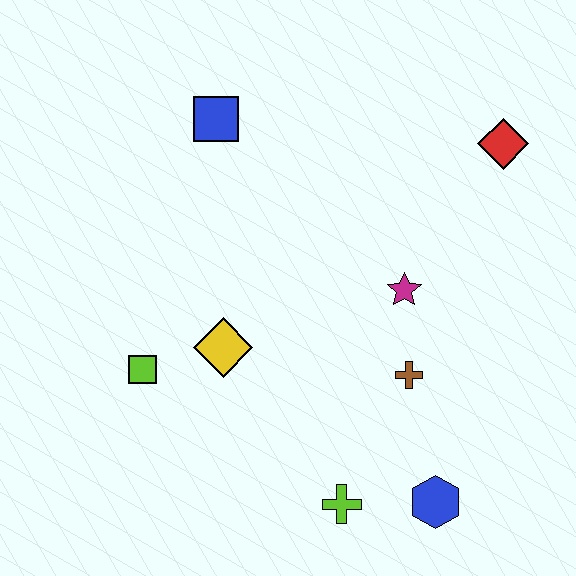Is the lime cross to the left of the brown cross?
Yes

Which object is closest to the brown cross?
The magenta star is closest to the brown cross.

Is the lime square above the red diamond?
No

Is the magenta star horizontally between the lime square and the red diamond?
Yes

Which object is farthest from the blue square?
The blue hexagon is farthest from the blue square.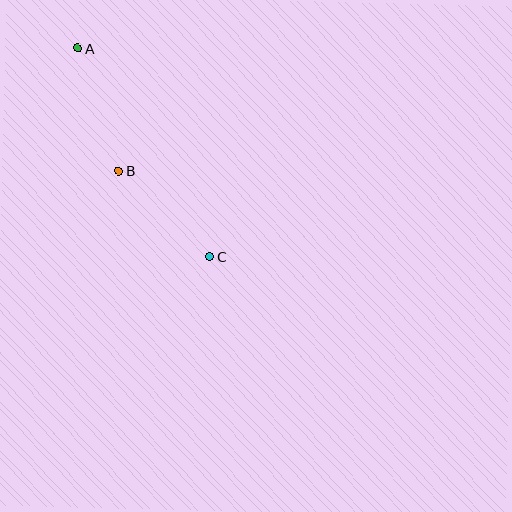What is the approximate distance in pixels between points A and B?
The distance between A and B is approximately 130 pixels.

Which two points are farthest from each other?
Points A and C are farthest from each other.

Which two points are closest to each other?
Points B and C are closest to each other.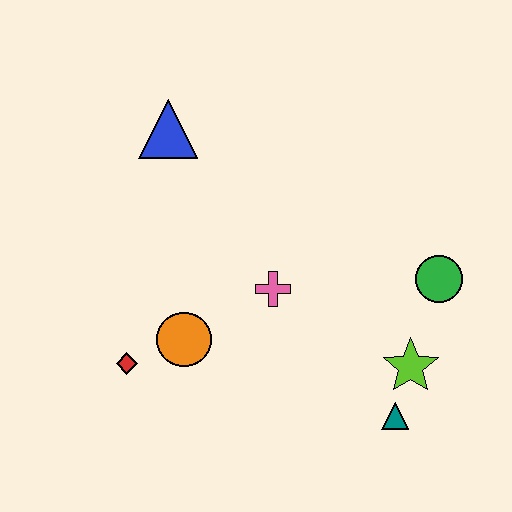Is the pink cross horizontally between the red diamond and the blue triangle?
No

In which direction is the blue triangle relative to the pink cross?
The blue triangle is above the pink cross.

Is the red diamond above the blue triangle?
No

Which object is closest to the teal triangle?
The lime star is closest to the teal triangle.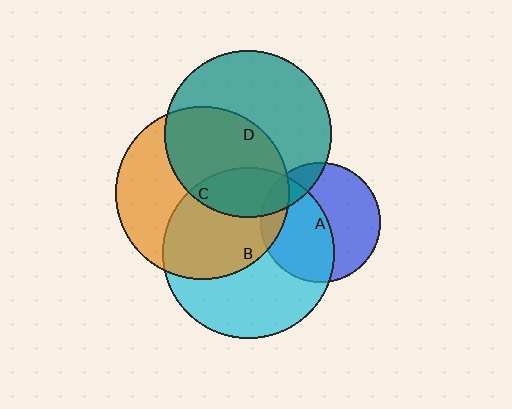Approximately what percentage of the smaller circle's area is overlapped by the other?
Approximately 15%.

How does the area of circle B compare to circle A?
Approximately 2.0 times.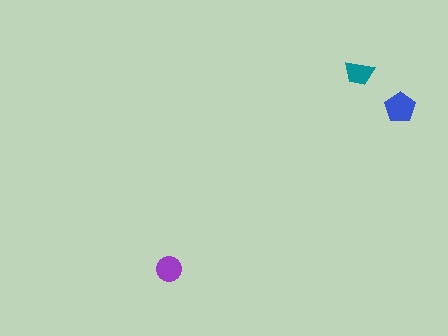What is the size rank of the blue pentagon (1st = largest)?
1st.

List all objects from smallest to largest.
The teal trapezoid, the purple circle, the blue pentagon.